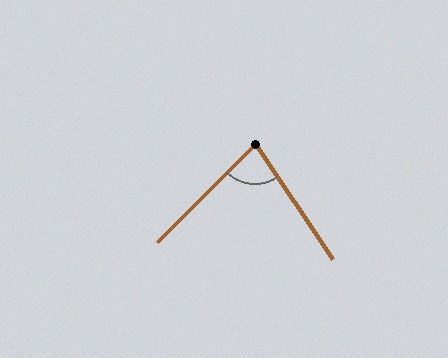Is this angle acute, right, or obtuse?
It is acute.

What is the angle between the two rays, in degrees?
Approximately 78 degrees.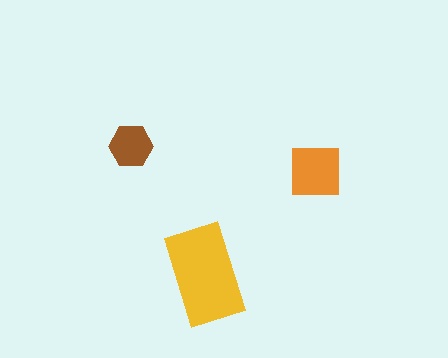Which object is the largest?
The yellow rectangle.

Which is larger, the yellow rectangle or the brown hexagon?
The yellow rectangle.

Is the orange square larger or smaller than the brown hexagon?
Larger.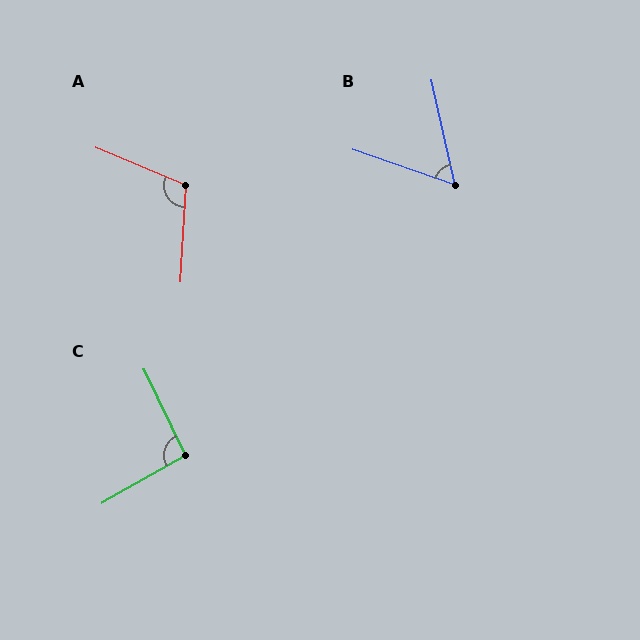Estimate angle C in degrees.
Approximately 94 degrees.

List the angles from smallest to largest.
B (59°), C (94°), A (109°).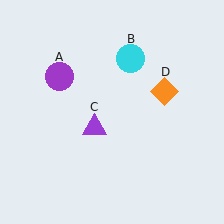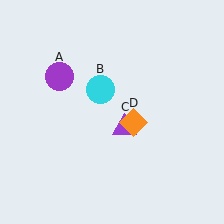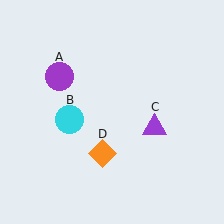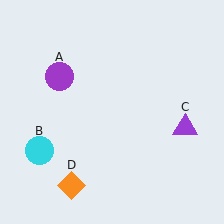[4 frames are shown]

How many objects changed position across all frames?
3 objects changed position: cyan circle (object B), purple triangle (object C), orange diamond (object D).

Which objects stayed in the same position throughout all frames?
Purple circle (object A) remained stationary.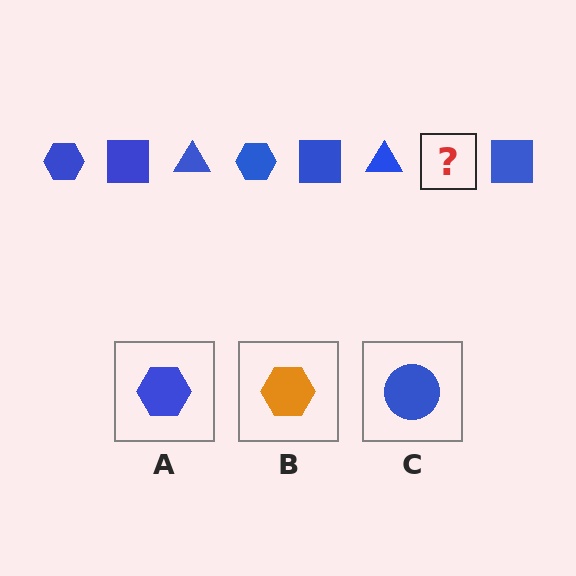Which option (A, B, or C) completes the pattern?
A.